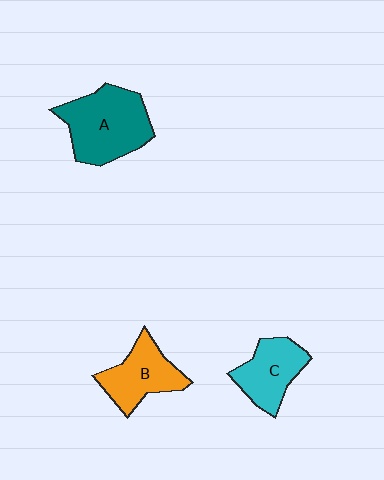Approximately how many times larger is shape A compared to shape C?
Approximately 1.5 times.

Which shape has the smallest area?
Shape C (cyan).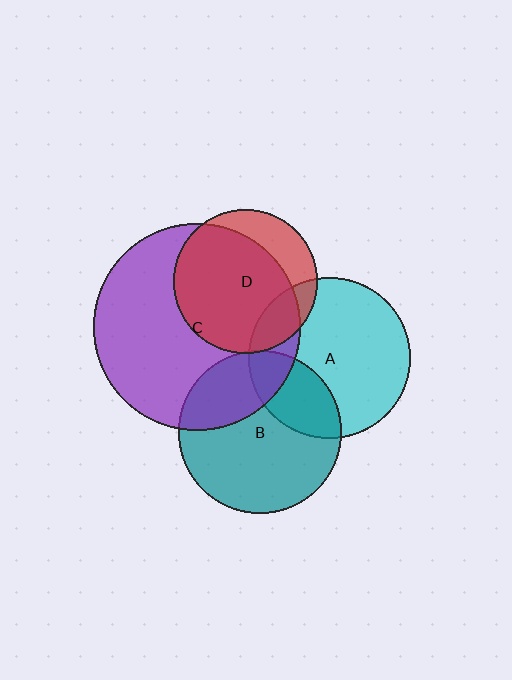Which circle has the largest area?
Circle C (purple).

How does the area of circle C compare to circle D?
Approximately 2.1 times.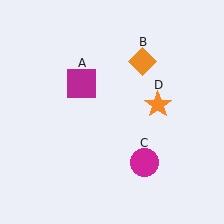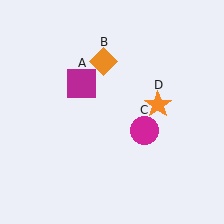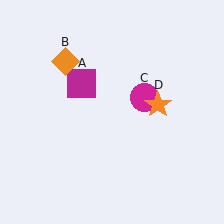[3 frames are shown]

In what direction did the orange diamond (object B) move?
The orange diamond (object B) moved left.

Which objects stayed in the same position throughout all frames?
Magenta square (object A) and orange star (object D) remained stationary.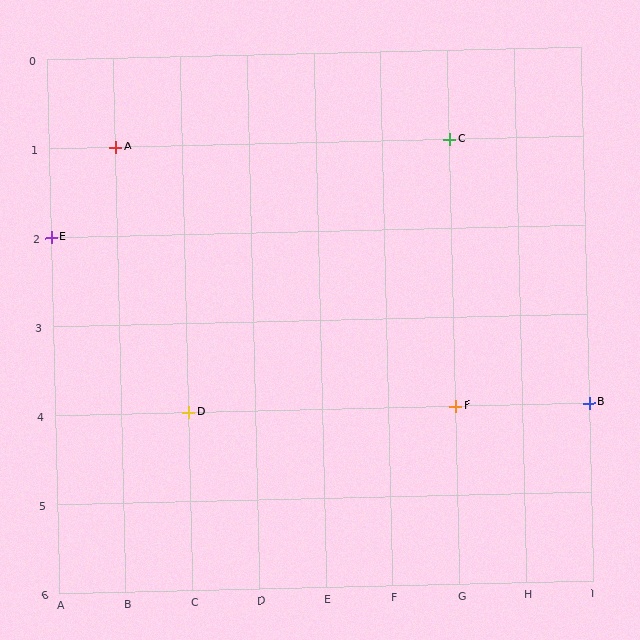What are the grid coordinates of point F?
Point F is at grid coordinates (G, 4).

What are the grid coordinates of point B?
Point B is at grid coordinates (I, 4).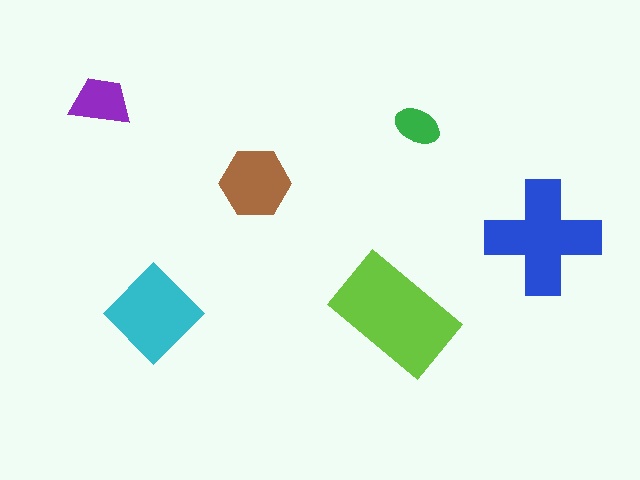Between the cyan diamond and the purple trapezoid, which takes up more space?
The cyan diamond.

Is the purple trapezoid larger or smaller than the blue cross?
Smaller.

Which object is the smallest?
The green ellipse.